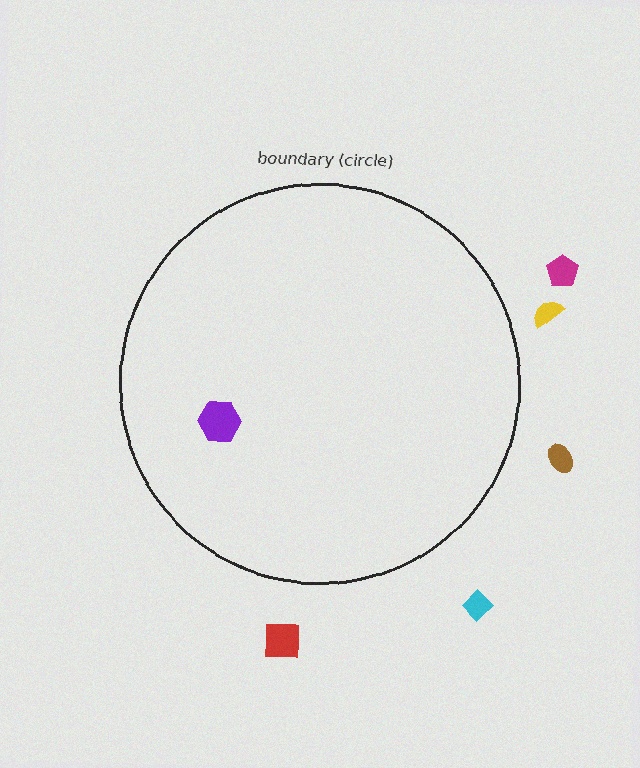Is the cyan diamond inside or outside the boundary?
Outside.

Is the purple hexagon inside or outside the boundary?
Inside.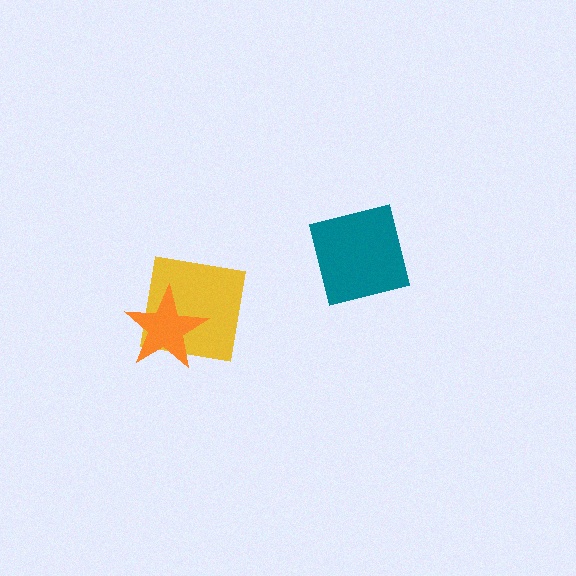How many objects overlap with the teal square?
0 objects overlap with the teal square.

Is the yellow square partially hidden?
Yes, it is partially covered by another shape.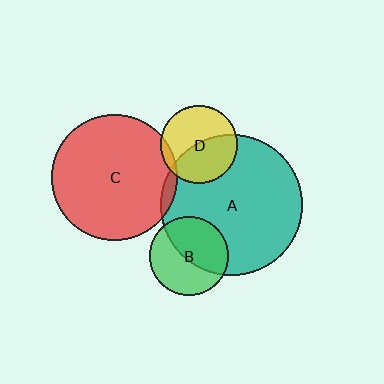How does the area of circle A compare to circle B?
Approximately 3.2 times.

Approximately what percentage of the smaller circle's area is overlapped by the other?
Approximately 50%.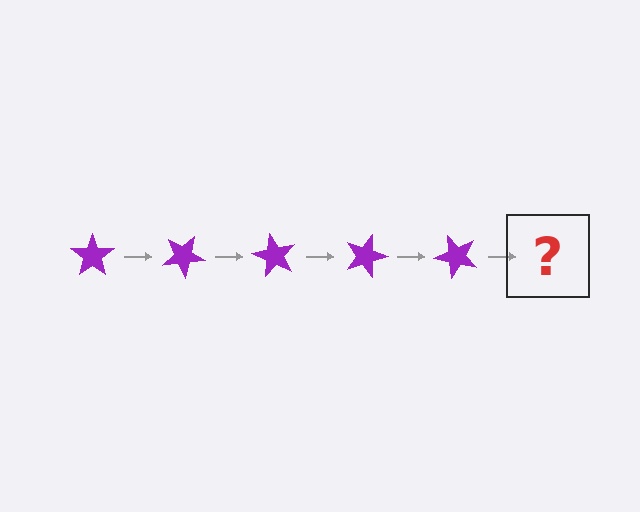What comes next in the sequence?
The next element should be a purple star rotated 150 degrees.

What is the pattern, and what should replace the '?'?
The pattern is that the star rotates 30 degrees each step. The '?' should be a purple star rotated 150 degrees.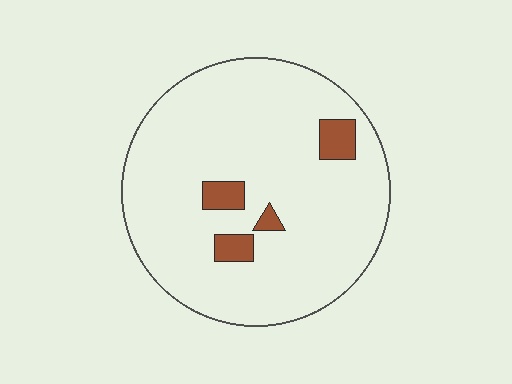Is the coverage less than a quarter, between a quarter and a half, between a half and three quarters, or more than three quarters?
Less than a quarter.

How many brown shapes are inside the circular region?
4.